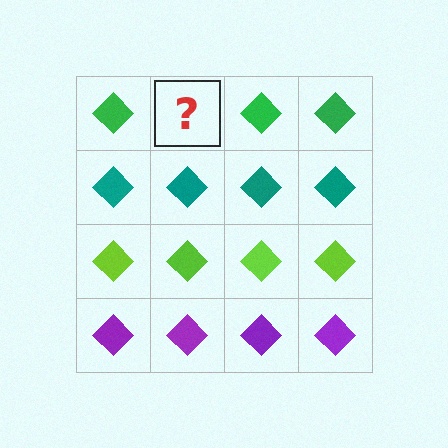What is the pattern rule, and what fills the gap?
The rule is that each row has a consistent color. The gap should be filled with a green diamond.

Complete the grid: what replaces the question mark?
The question mark should be replaced with a green diamond.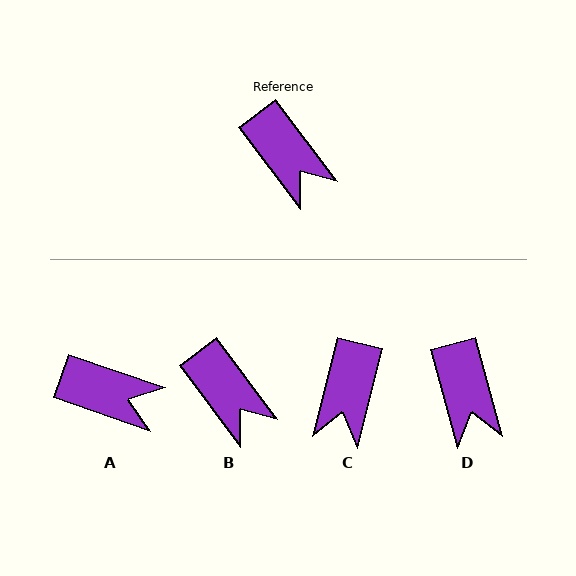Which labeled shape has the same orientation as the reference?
B.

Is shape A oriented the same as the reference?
No, it is off by about 34 degrees.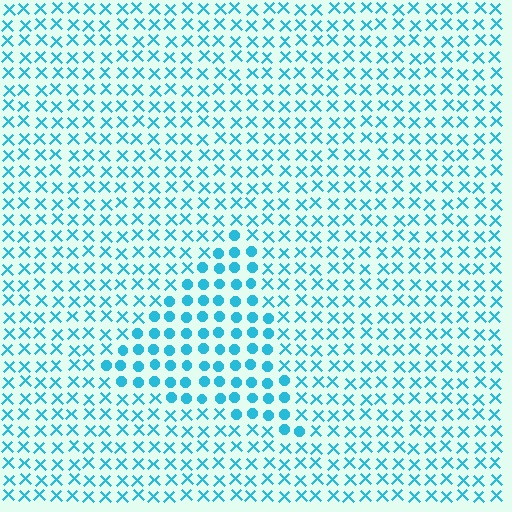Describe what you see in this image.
The image is filled with small cyan elements arranged in a uniform grid. A triangle-shaped region contains circles, while the surrounding area contains X marks. The boundary is defined purely by the change in element shape.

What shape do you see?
I see a triangle.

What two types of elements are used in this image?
The image uses circles inside the triangle region and X marks outside it.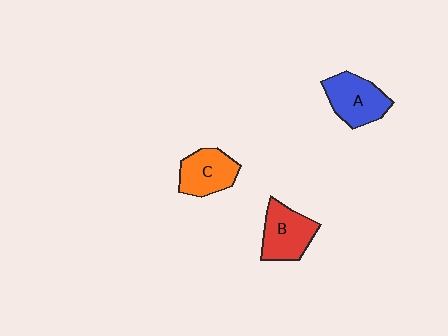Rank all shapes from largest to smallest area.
From largest to smallest: A (blue), B (red), C (orange).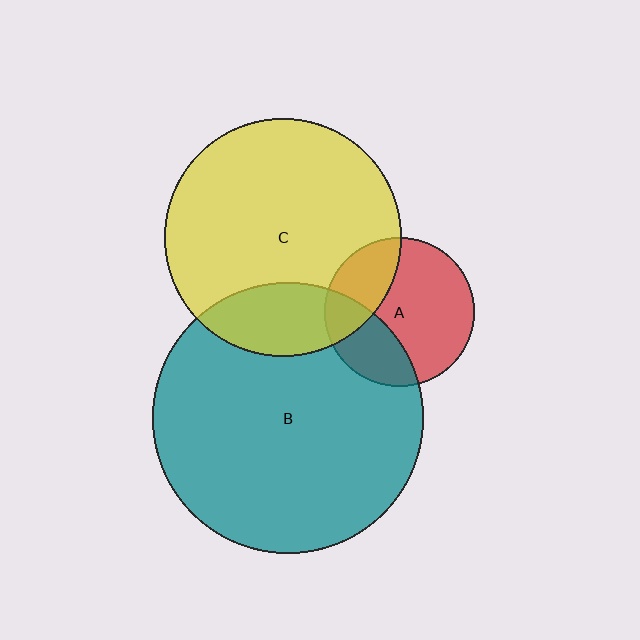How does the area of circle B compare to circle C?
Approximately 1.3 times.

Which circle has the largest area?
Circle B (teal).